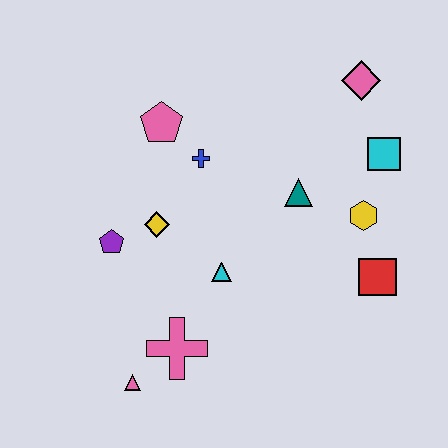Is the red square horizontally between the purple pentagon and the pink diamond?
No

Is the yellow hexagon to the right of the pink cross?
Yes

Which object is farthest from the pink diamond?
The pink triangle is farthest from the pink diamond.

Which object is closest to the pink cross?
The pink triangle is closest to the pink cross.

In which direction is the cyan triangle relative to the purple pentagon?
The cyan triangle is to the right of the purple pentagon.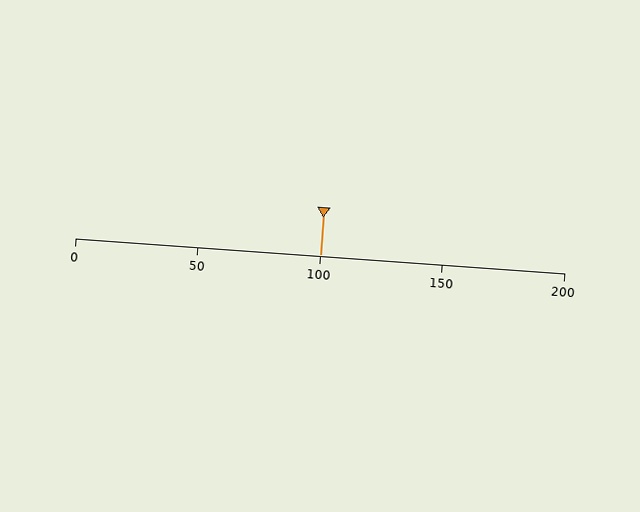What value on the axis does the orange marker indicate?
The marker indicates approximately 100.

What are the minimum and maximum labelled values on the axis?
The axis runs from 0 to 200.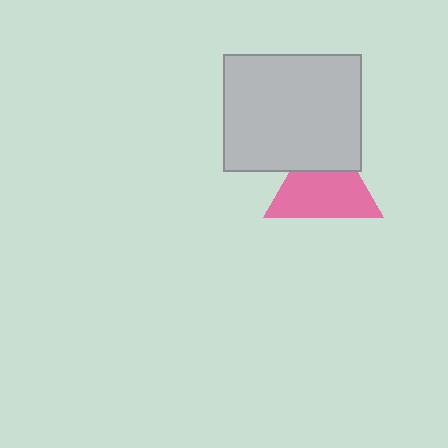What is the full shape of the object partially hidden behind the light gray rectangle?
The partially hidden object is a pink triangle.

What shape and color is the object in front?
The object in front is a light gray rectangle.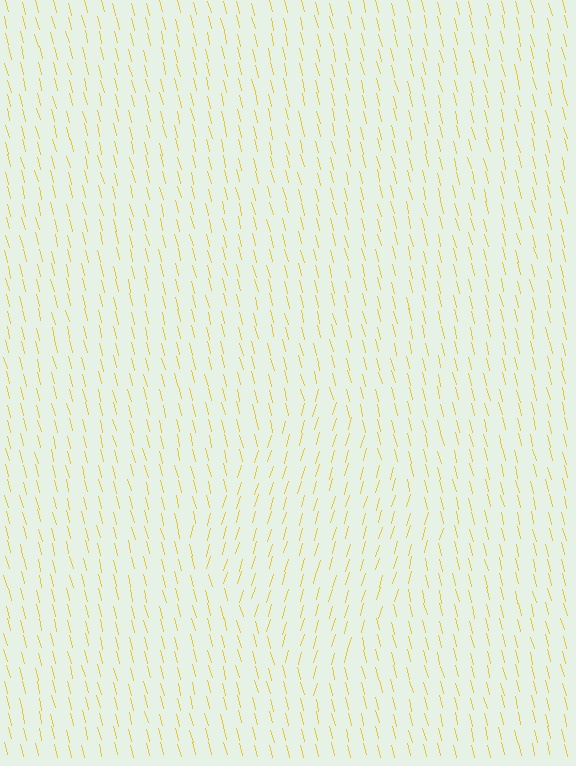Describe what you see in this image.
The image is filled with small yellow line segments. A diamond region in the image has lines oriented differently from the surrounding lines, creating a visible texture boundary.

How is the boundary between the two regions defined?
The boundary is defined purely by a change in line orientation (approximately 30 degrees difference). All lines are the same color and thickness.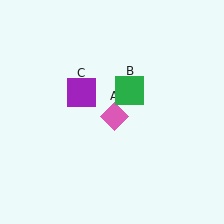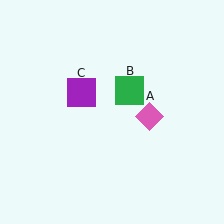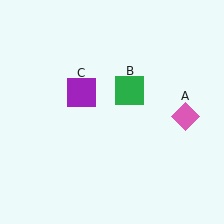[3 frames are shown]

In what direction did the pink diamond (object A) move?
The pink diamond (object A) moved right.